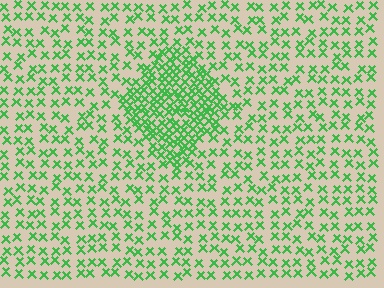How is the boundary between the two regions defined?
The boundary is defined by a change in element density (approximately 2.4x ratio). All elements are the same color, size, and shape.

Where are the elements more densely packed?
The elements are more densely packed inside the diamond boundary.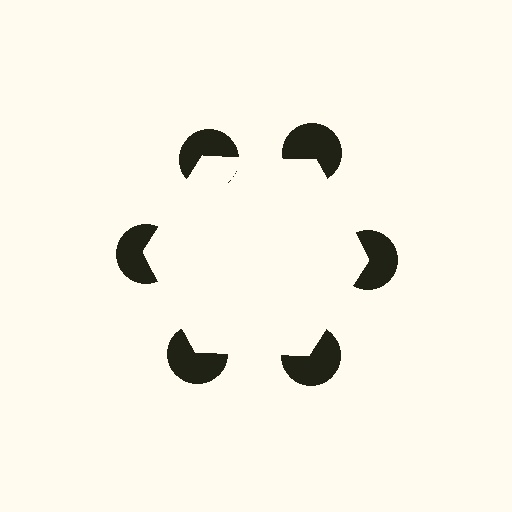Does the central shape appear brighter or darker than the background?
It typically appears slightly brighter than the background, even though no actual brightness change is drawn.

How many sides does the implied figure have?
6 sides.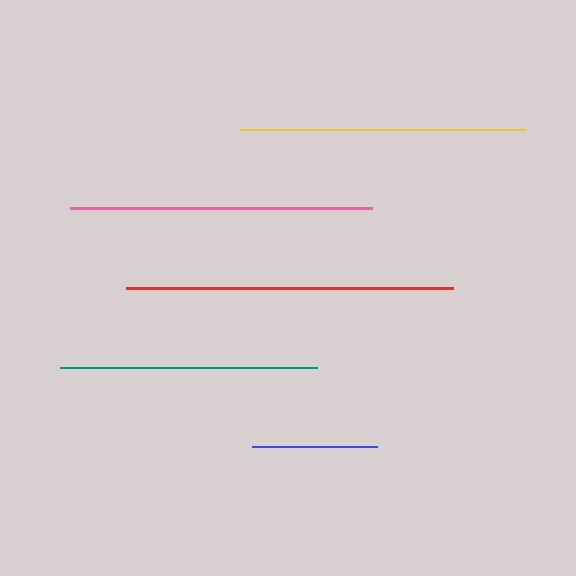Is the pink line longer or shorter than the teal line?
The pink line is longer than the teal line.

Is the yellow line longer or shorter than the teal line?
The yellow line is longer than the teal line.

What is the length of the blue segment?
The blue segment is approximately 125 pixels long.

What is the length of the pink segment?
The pink segment is approximately 301 pixels long.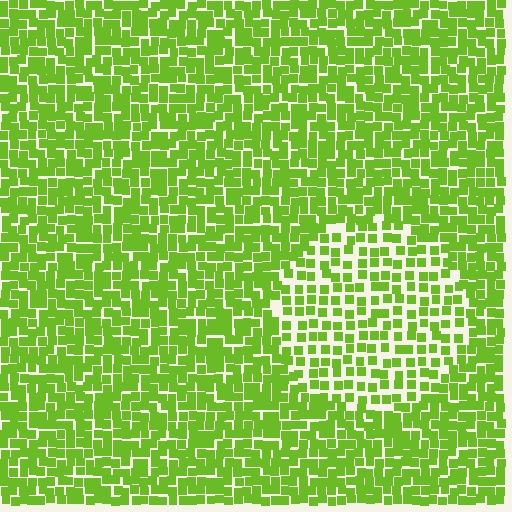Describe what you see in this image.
The image contains small lime elements arranged at two different densities. A circle-shaped region is visible where the elements are less densely packed than the surrounding area.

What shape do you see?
I see a circle.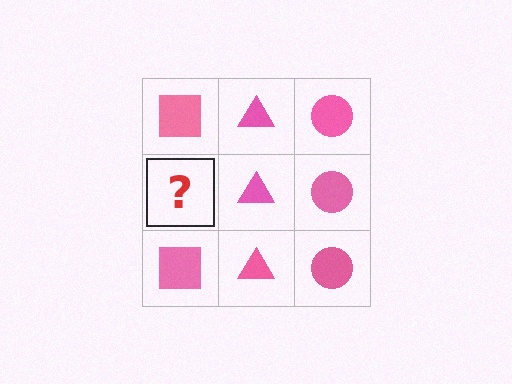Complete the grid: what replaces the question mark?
The question mark should be replaced with a pink square.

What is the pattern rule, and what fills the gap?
The rule is that each column has a consistent shape. The gap should be filled with a pink square.